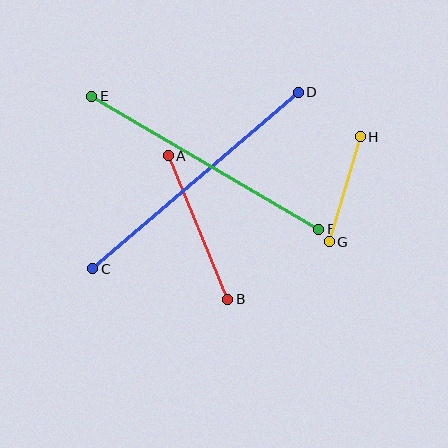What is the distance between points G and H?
The distance is approximately 109 pixels.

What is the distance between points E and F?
The distance is approximately 263 pixels.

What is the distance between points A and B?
The distance is approximately 155 pixels.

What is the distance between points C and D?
The distance is approximately 271 pixels.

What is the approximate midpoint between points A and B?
The midpoint is at approximately (198, 228) pixels.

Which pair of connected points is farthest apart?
Points C and D are farthest apart.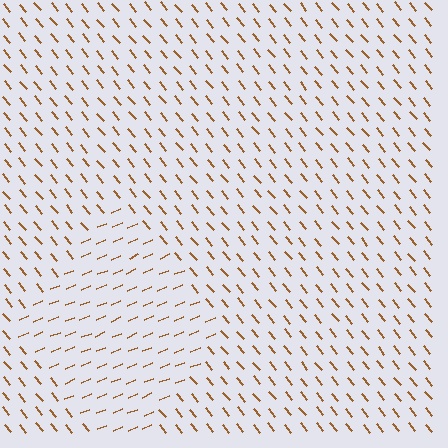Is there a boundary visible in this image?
Yes, there is a texture boundary formed by a change in line orientation.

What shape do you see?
I see a diamond.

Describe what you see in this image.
The image is filled with small brown line segments. A diamond region in the image has lines oriented differently from the surrounding lines, creating a visible texture boundary.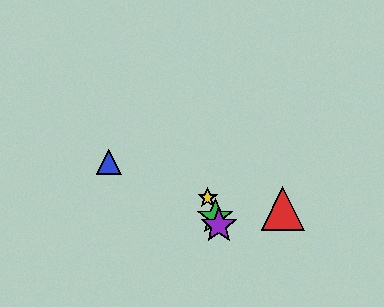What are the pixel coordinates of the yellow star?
The yellow star is at (208, 198).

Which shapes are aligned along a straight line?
The green star, the yellow star, the purple star are aligned along a straight line.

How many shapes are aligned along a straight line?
3 shapes (the green star, the yellow star, the purple star) are aligned along a straight line.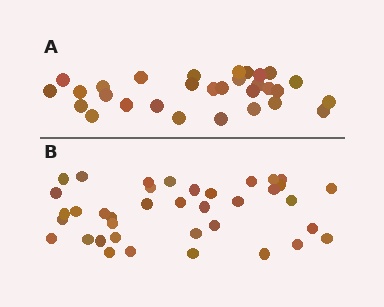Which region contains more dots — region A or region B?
Region B (the bottom region) has more dots.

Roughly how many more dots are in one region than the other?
Region B has roughly 8 or so more dots than region A.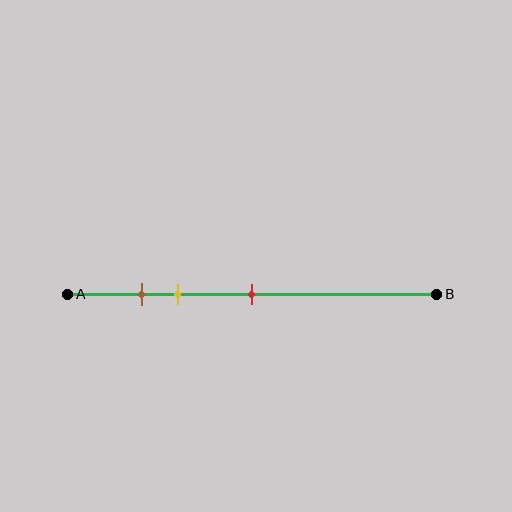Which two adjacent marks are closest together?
The brown and yellow marks are the closest adjacent pair.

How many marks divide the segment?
There are 3 marks dividing the segment.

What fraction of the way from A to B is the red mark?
The red mark is approximately 50% (0.5) of the way from A to B.